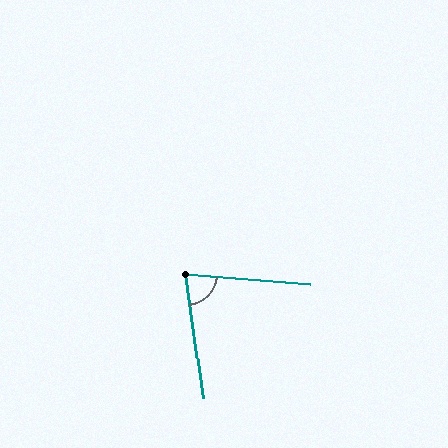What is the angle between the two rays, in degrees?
Approximately 78 degrees.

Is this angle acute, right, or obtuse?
It is acute.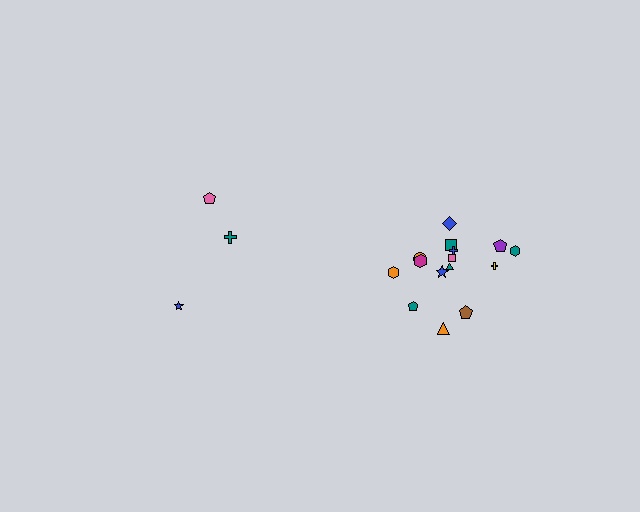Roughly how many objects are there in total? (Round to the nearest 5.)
Roughly 20 objects in total.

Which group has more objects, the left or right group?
The right group.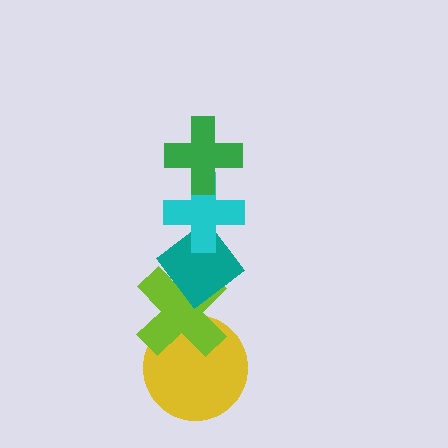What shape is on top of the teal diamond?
The cyan cross is on top of the teal diamond.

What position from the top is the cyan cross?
The cyan cross is 2nd from the top.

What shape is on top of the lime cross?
The teal diamond is on top of the lime cross.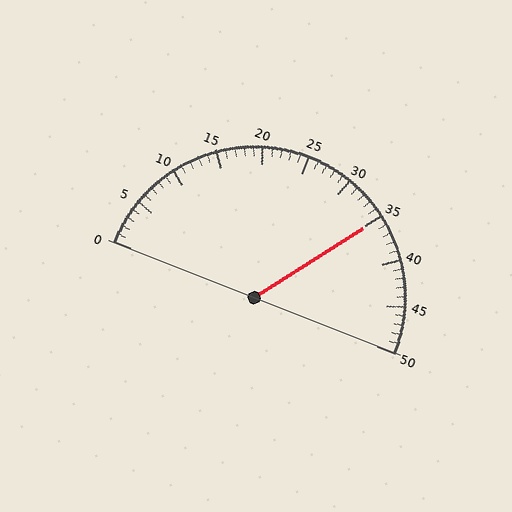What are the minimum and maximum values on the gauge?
The gauge ranges from 0 to 50.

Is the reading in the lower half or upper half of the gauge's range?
The reading is in the upper half of the range (0 to 50).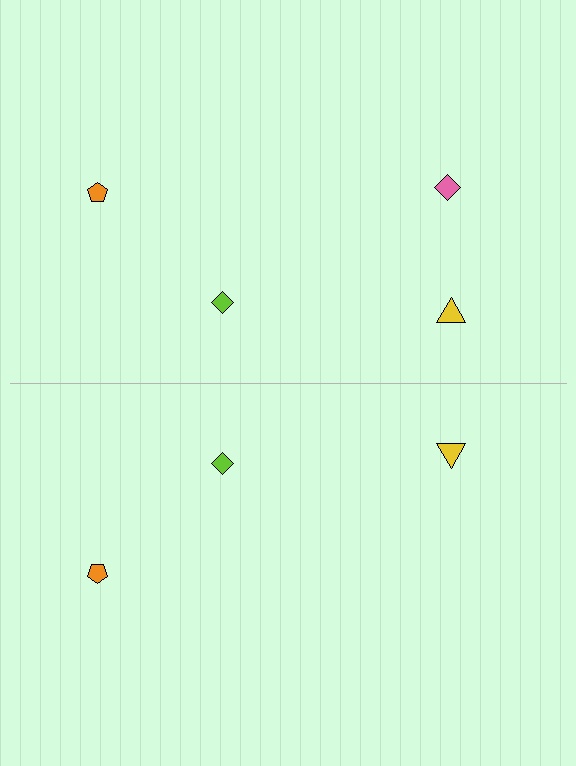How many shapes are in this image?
There are 7 shapes in this image.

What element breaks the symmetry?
A pink diamond is missing from the bottom side.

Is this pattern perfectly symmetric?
No, the pattern is not perfectly symmetric. A pink diamond is missing from the bottom side.